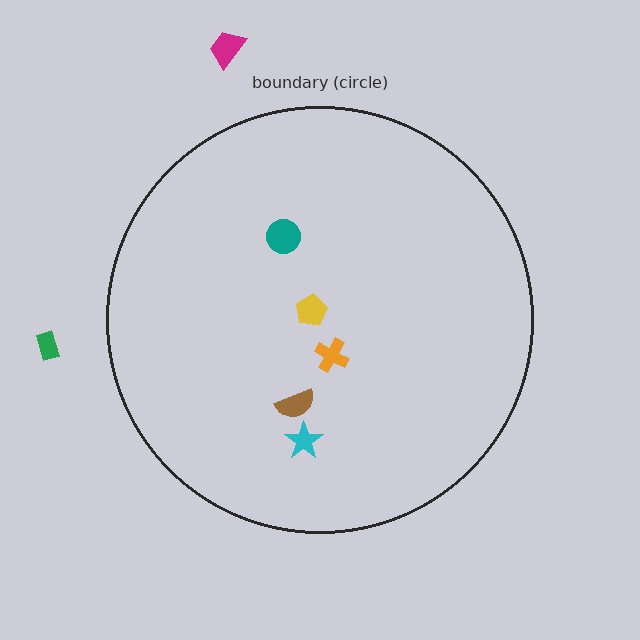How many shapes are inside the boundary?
5 inside, 2 outside.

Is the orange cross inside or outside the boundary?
Inside.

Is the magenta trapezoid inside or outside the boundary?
Outside.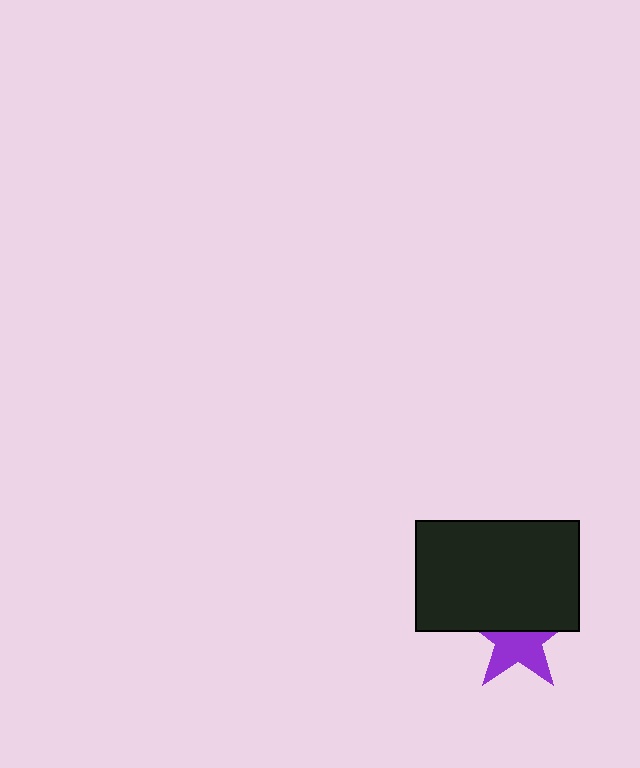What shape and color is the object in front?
The object in front is a black rectangle.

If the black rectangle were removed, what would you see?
You would see the complete purple star.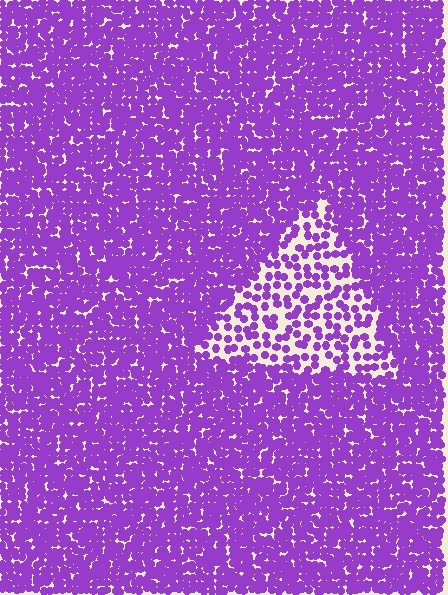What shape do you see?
I see a triangle.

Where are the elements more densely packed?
The elements are more densely packed outside the triangle boundary.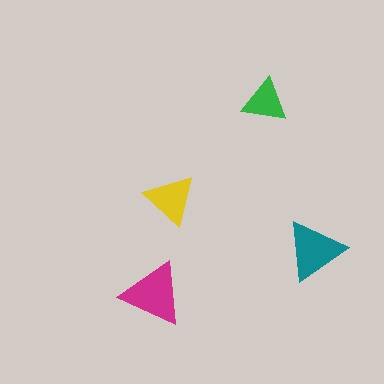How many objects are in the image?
There are 4 objects in the image.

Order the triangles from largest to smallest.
the magenta one, the teal one, the yellow one, the green one.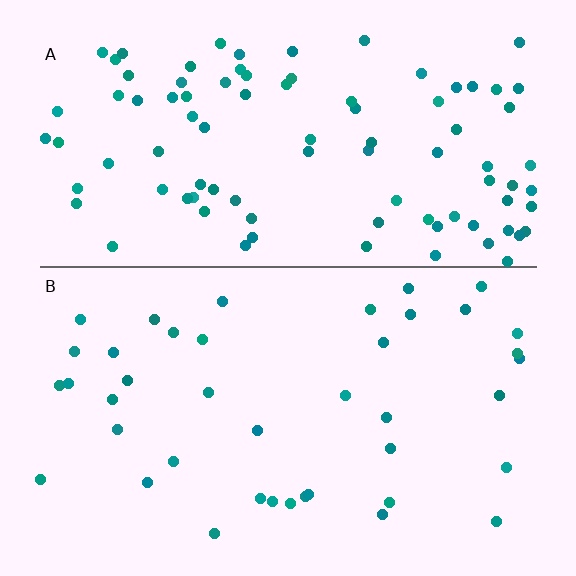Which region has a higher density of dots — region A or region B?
A (the top).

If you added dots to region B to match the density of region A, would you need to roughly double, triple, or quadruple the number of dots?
Approximately double.